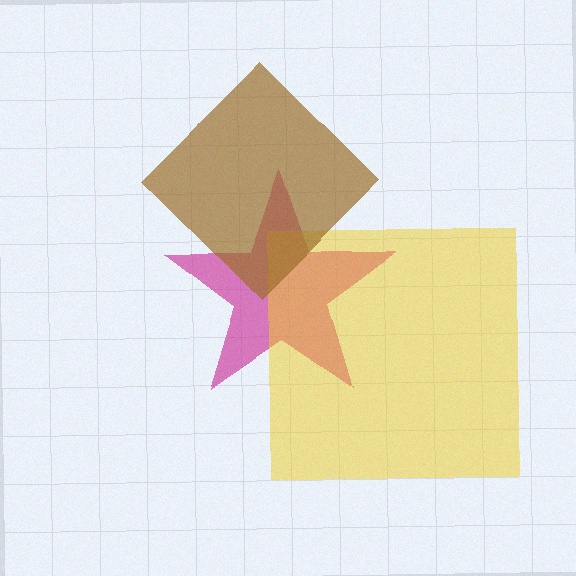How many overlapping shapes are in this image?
There are 3 overlapping shapes in the image.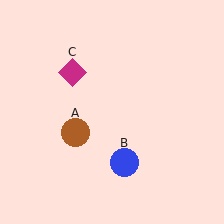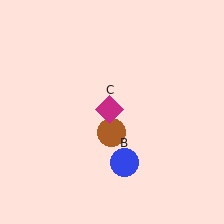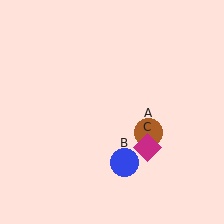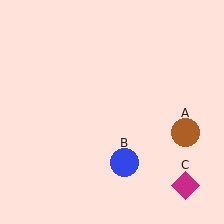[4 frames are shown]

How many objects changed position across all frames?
2 objects changed position: brown circle (object A), magenta diamond (object C).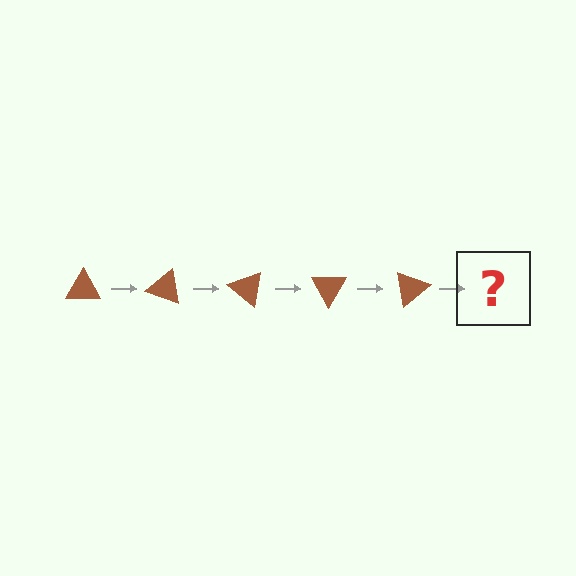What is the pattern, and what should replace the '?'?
The pattern is that the triangle rotates 20 degrees each step. The '?' should be a brown triangle rotated 100 degrees.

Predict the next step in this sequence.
The next step is a brown triangle rotated 100 degrees.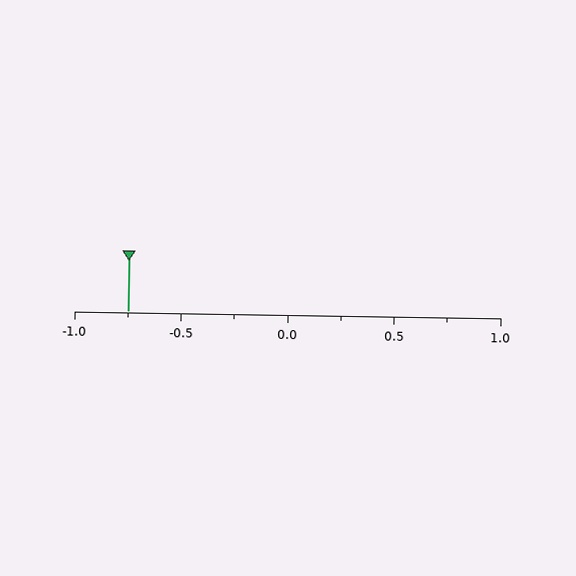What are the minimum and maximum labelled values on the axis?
The axis runs from -1.0 to 1.0.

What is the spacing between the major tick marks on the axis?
The major ticks are spaced 0.5 apart.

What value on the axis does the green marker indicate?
The marker indicates approximately -0.75.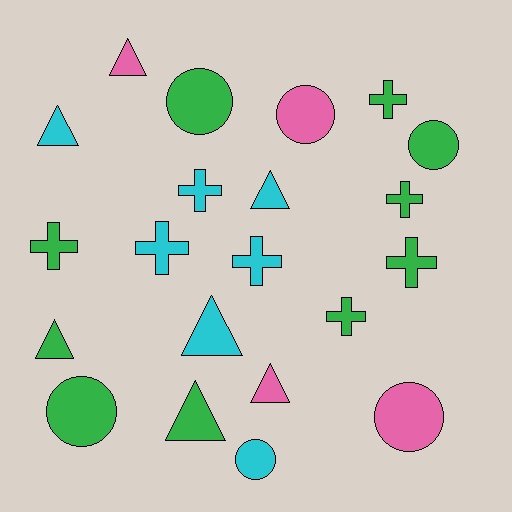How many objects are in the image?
There are 21 objects.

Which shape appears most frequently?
Cross, with 8 objects.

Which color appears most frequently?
Green, with 10 objects.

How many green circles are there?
There are 3 green circles.